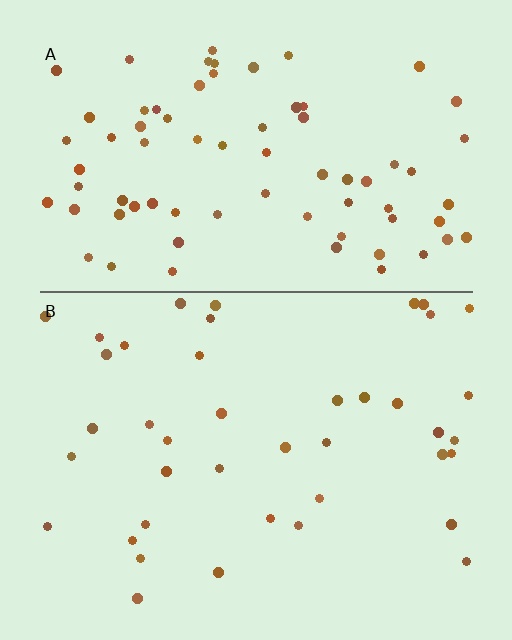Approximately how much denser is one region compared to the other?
Approximately 1.8× — region A over region B.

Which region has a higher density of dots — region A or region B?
A (the top).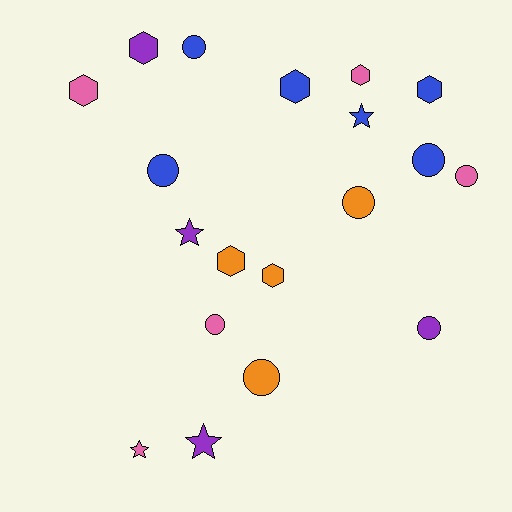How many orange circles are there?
There are 2 orange circles.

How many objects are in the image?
There are 19 objects.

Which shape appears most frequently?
Circle, with 8 objects.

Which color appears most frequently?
Blue, with 6 objects.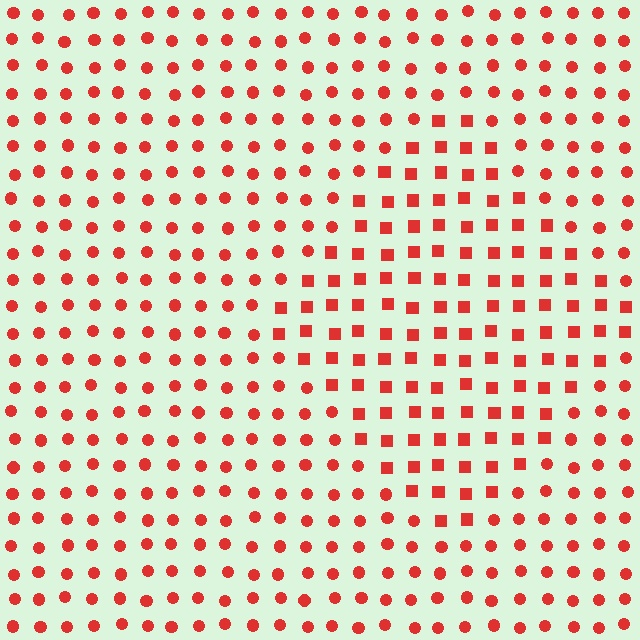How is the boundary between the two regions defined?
The boundary is defined by a change in element shape: squares inside vs. circles outside. All elements share the same color and spacing.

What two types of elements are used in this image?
The image uses squares inside the diamond region and circles outside it.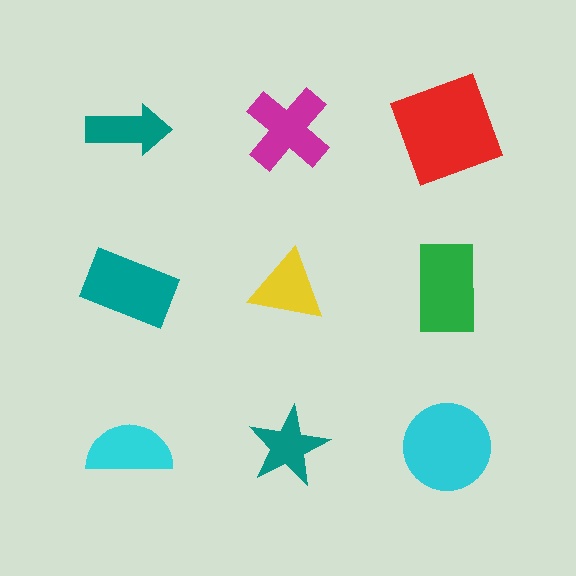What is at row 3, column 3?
A cyan circle.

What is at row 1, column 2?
A magenta cross.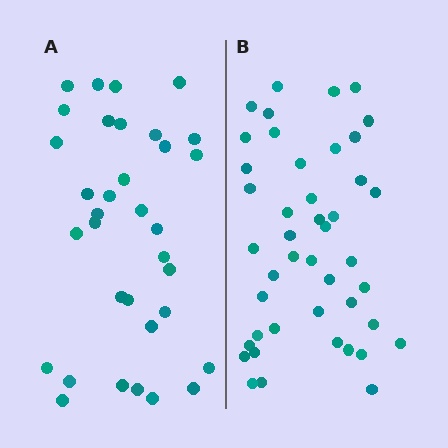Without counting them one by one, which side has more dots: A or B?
Region B (the right region) has more dots.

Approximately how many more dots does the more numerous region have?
Region B has roughly 10 or so more dots than region A.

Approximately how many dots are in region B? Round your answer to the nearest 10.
About 40 dots. (The exact count is 44, which rounds to 40.)